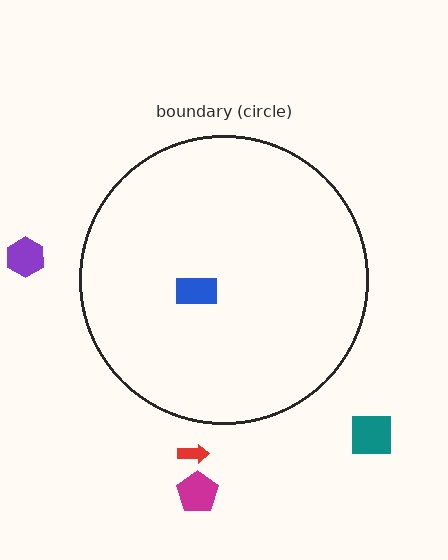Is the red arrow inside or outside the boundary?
Outside.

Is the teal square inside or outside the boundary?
Outside.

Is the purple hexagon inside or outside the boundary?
Outside.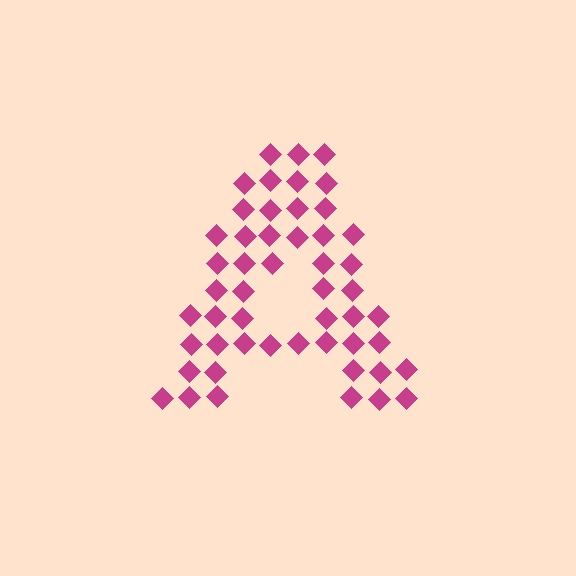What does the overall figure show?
The overall figure shows the letter A.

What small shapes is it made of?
It is made of small diamonds.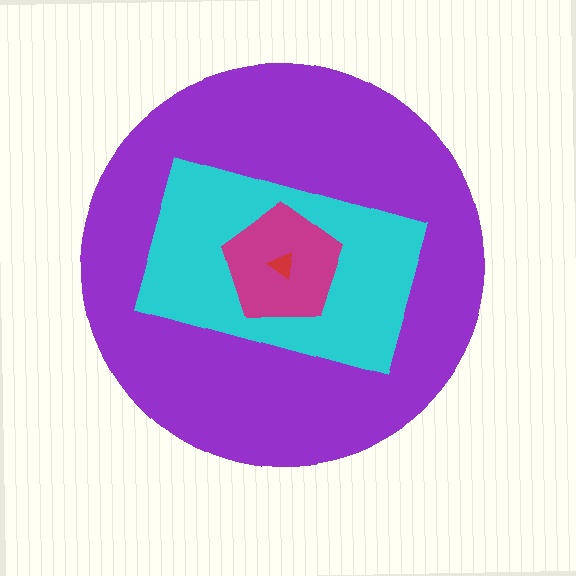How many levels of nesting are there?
4.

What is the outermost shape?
The purple circle.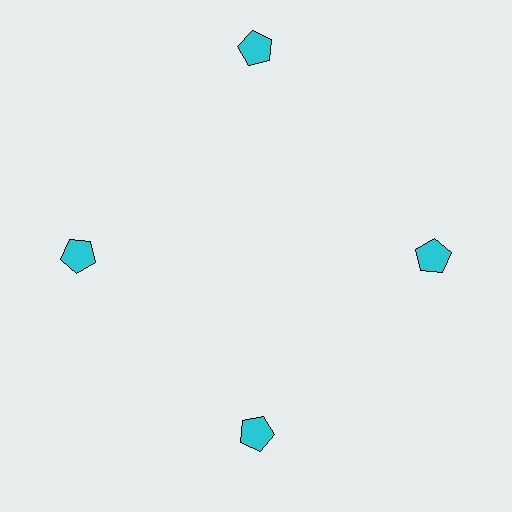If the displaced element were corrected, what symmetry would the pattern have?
It would have 4-fold rotational symmetry — the pattern would map onto itself every 90 degrees.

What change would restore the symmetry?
The symmetry would be restored by moving it inward, back onto the ring so that all 4 pentagons sit at equal angles and equal distance from the center.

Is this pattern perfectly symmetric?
No. The 4 cyan pentagons are arranged in a ring, but one element near the 12 o'clock position is pushed outward from the center, breaking the 4-fold rotational symmetry.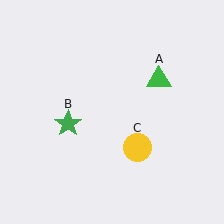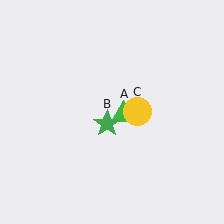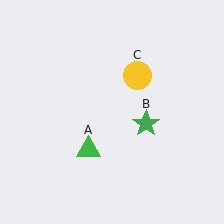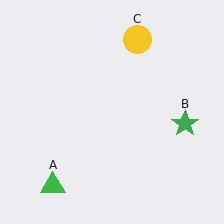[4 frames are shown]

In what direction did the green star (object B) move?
The green star (object B) moved right.